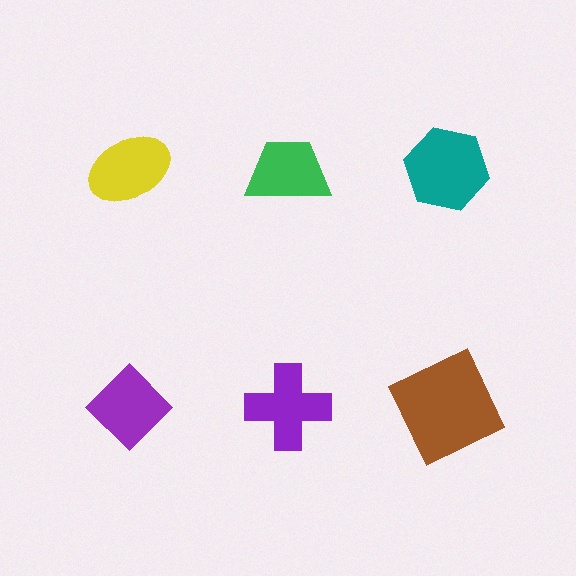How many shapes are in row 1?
3 shapes.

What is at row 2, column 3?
A brown square.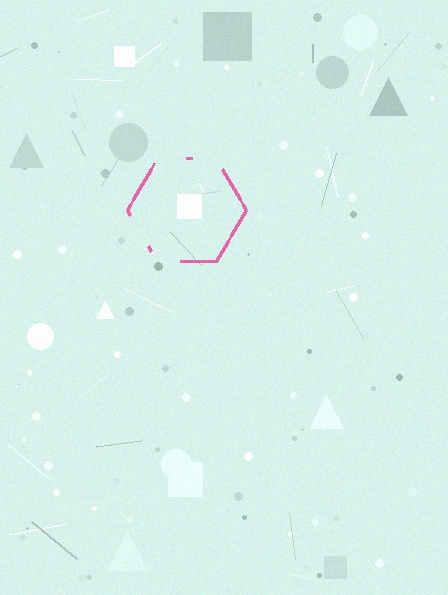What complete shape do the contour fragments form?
The contour fragments form a hexagon.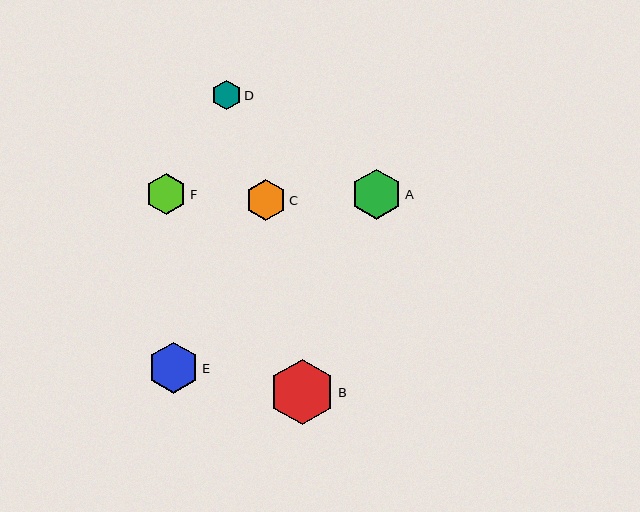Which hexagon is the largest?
Hexagon B is the largest with a size of approximately 65 pixels.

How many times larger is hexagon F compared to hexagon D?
Hexagon F is approximately 1.4 times the size of hexagon D.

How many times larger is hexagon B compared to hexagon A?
Hexagon B is approximately 1.3 times the size of hexagon A.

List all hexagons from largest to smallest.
From largest to smallest: B, E, A, F, C, D.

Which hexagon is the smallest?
Hexagon D is the smallest with a size of approximately 29 pixels.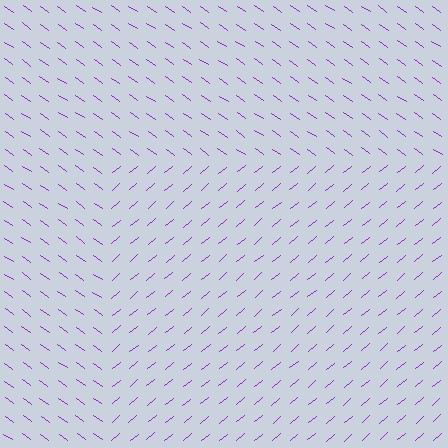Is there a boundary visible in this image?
Yes, there is a texture boundary formed by a change in line orientation.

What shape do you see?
I see a rectangle.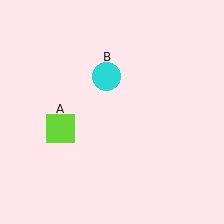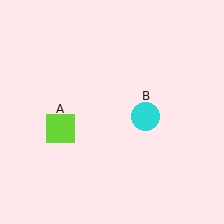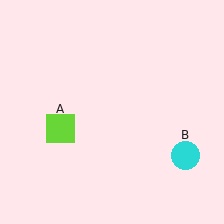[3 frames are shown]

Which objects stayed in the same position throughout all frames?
Lime square (object A) remained stationary.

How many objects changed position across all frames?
1 object changed position: cyan circle (object B).